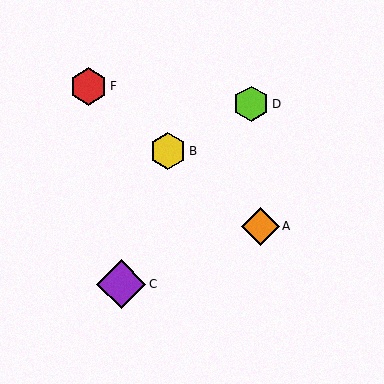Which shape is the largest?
The purple diamond (labeled C) is the largest.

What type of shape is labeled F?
Shape F is a red hexagon.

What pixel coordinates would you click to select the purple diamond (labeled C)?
Click at (121, 284) to select the purple diamond C.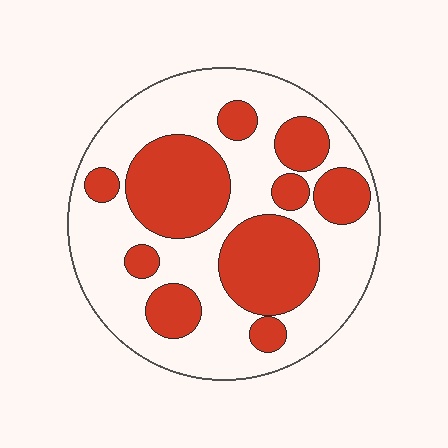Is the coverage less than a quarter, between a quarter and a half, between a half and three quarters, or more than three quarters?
Between a quarter and a half.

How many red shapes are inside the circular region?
10.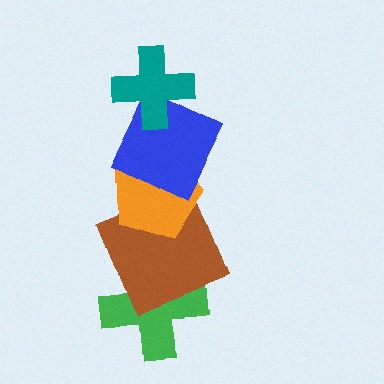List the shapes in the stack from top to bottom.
From top to bottom: the teal cross, the blue square, the orange pentagon, the brown square, the green cross.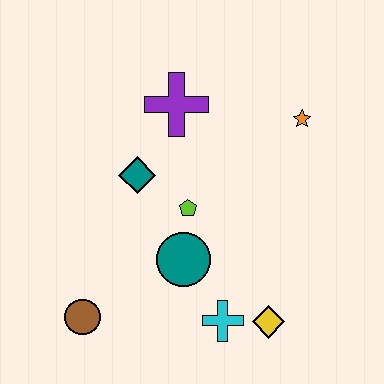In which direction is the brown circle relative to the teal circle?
The brown circle is to the left of the teal circle.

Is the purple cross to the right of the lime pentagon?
No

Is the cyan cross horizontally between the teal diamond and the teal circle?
No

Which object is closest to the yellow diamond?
The cyan cross is closest to the yellow diamond.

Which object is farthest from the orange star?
The brown circle is farthest from the orange star.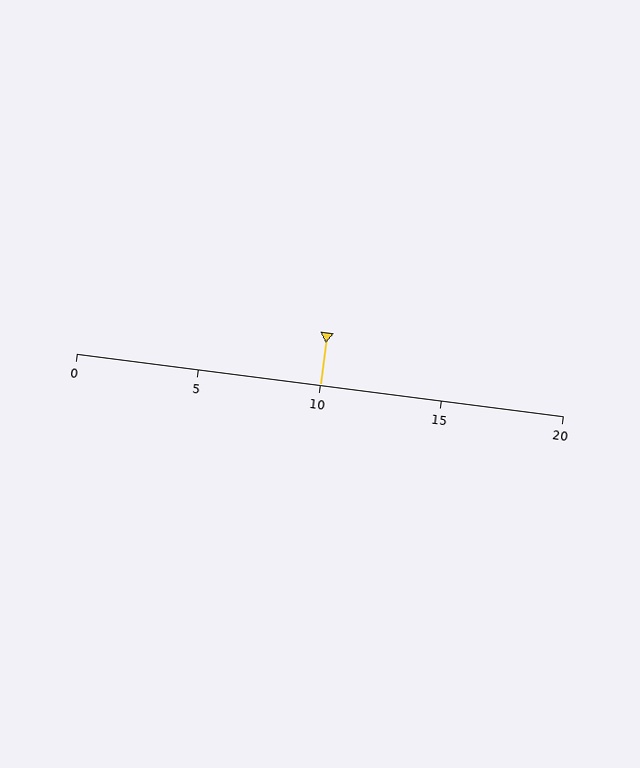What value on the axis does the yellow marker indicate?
The marker indicates approximately 10.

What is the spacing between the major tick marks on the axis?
The major ticks are spaced 5 apart.